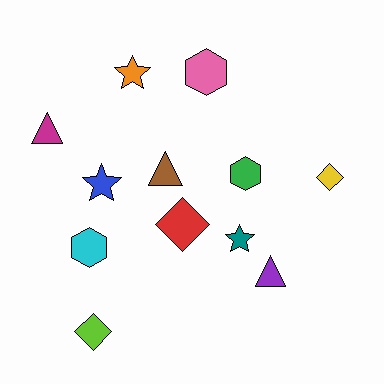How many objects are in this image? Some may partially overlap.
There are 12 objects.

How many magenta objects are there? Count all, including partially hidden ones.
There is 1 magenta object.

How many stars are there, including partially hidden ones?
There are 3 stars.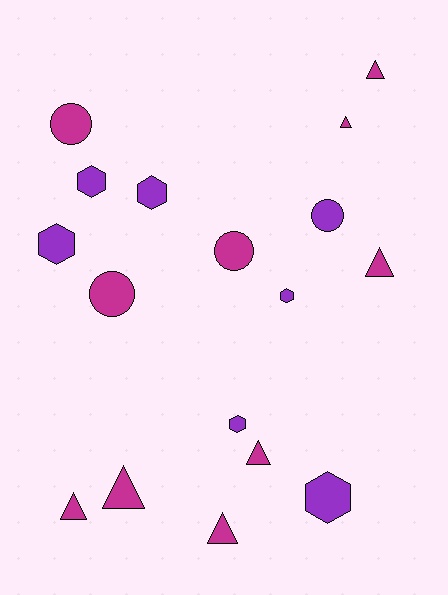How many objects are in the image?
There are 17 objects.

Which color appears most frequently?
Magenta, with 10 objects.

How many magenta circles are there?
There are 3 magenta circles.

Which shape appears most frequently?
Triangle, with 7 objects.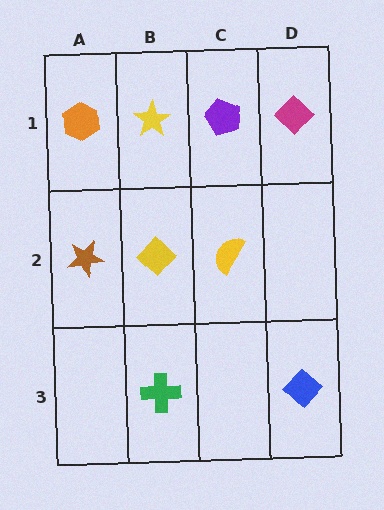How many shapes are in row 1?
4 shapes.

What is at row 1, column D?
A magenta diamond.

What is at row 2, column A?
A brown star.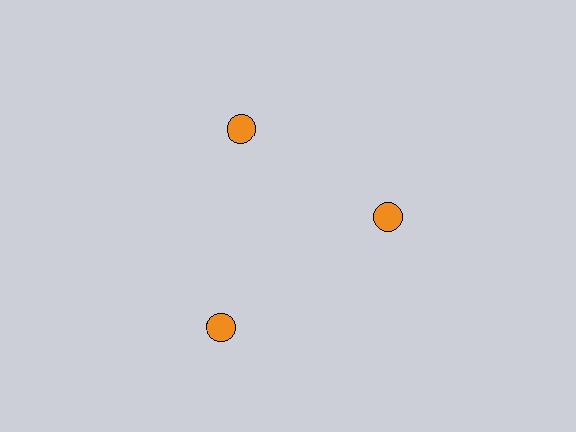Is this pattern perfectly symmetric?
No. The 3 orange circles are arranged in a ring, but one element near the 7 o'clock position is pushed outward from the center, breaking the 3-fold rotational symmetry.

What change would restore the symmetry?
The symmetry would be restored by moving it inward, back onto the ring so that all 3 circles sit at equal angles and equal distance from the center.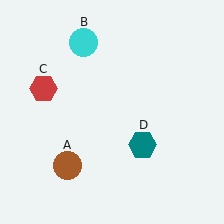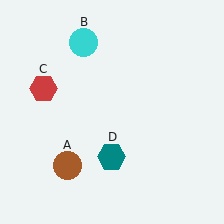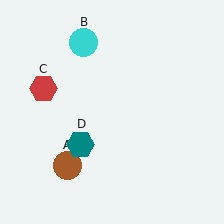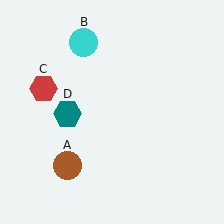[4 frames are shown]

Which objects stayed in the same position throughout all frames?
Brown circle (object A) and cyan circle (object B) and red hexagon (object C) remained stationary.